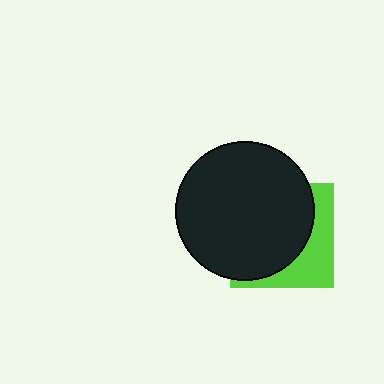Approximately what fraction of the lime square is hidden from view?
Roughly 67% of the lime square is hidden behind the black circle.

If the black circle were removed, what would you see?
You would see the complete lime square.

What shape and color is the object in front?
The object in front is a black circle.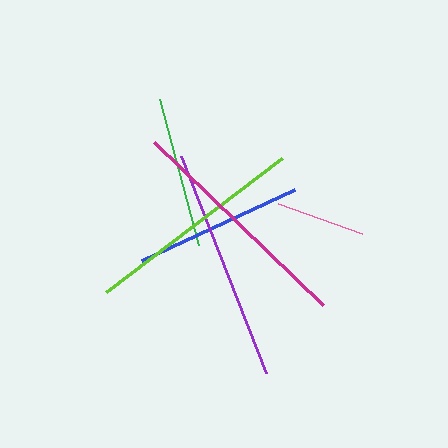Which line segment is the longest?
The magenta line is the longest at approximately 234 pixels.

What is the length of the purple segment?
The purple segment is approximately 233 pixels long.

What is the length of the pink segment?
The pink segment is approximately 89 pixels long.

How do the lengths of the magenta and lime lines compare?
The magenta and lime lines are approximately the same length.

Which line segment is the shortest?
The pink line is the shortest at approximately 89 pixels.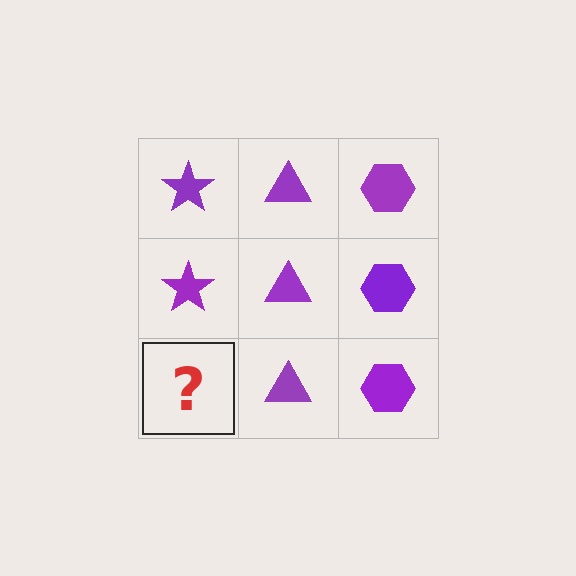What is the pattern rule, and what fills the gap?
The rule is that each column has a consistent shape. The gap should be filled with a purple star.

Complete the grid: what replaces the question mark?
The question mark should be replaced with a purple star.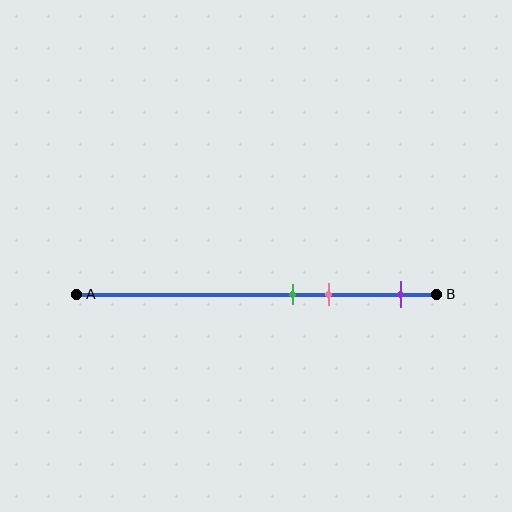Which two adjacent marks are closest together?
The green and pink marks are the closest adjacent pair.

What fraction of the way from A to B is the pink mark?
The pink mark is approximately 70% (0.7) of the way from A to B.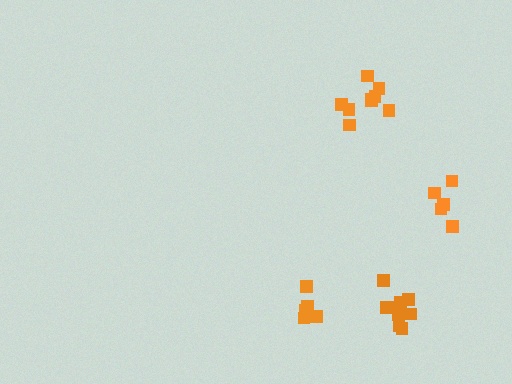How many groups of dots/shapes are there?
There are 4 groups.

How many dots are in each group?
Group 1: 5 dots, Group 2: 9 dots, Group 3: 9 dots, Group 4: 5 dots (28 total).